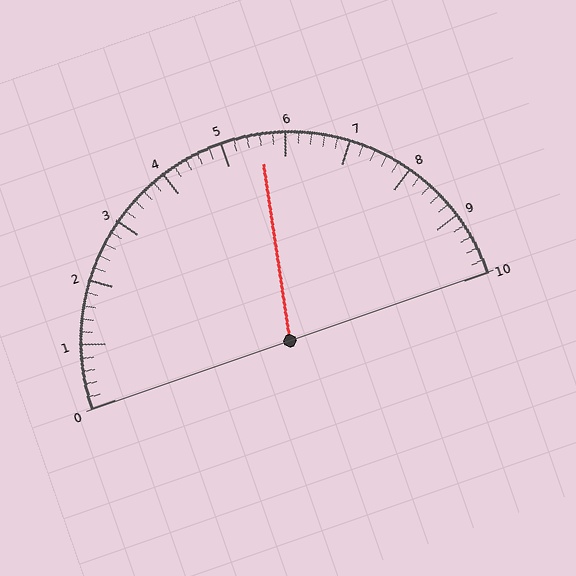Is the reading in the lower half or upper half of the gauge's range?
The reading is in the upper half of the range (0 to 10).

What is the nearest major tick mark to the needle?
The nearest major tick mark is 6.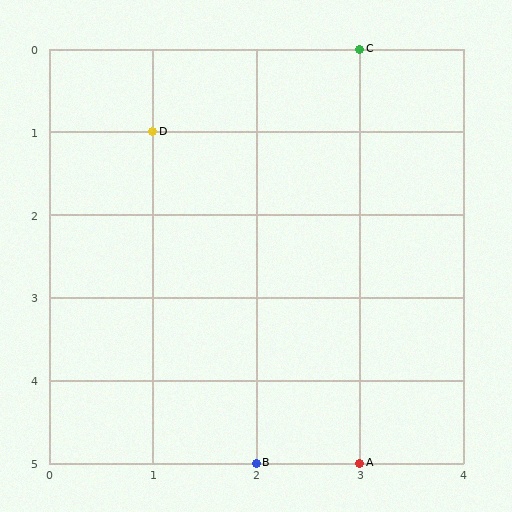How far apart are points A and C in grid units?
Points A and C are 5 rows apart.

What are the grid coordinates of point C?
Point C is at grid coordinates (3, 0).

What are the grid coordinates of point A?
Point A is at grid coordinates (3, 5).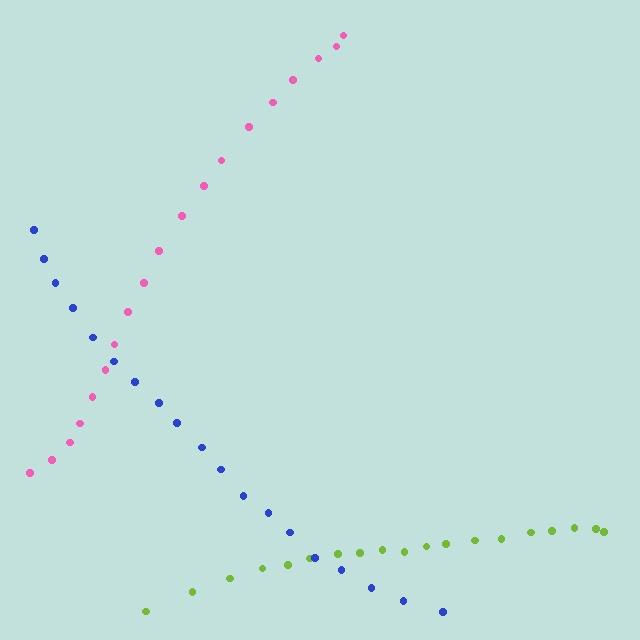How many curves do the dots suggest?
There are 3 distinct paths.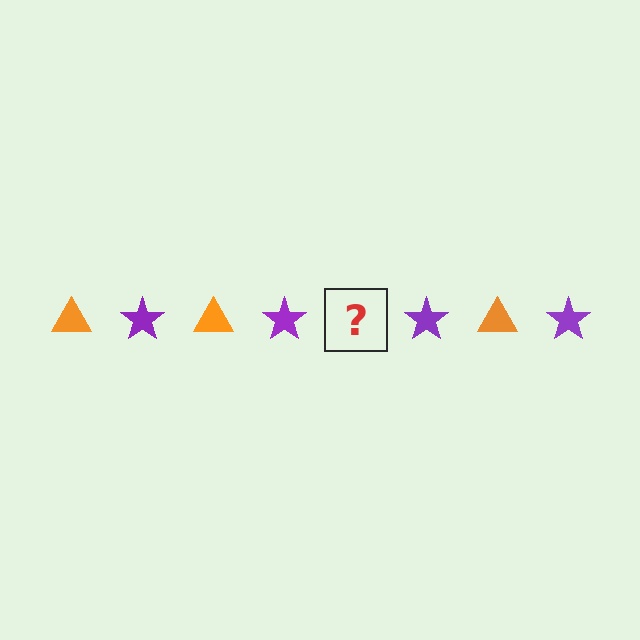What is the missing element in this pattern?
The missing element is an orange triangle.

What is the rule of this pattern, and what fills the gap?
The rule is that the pattern alternates between orange triangle and purple star. The gap should be filled with an orange triangle.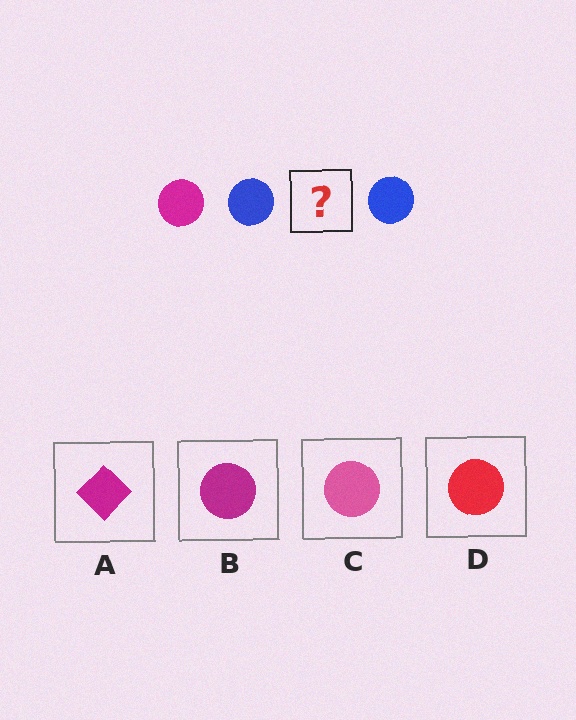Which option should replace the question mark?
Option B.